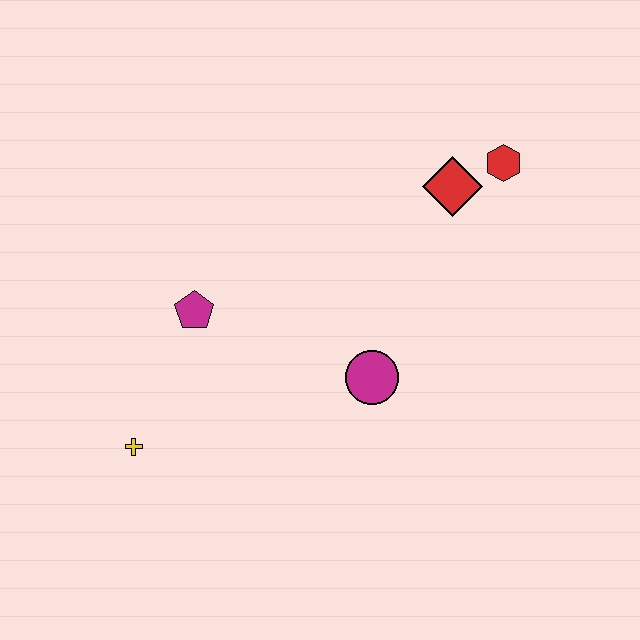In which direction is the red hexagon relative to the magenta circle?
The red hexagon is above the magenta circle.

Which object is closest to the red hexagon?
The red diamond is closest to the red hexagon.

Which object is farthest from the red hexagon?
The yellow cross is farthest from the red hexagon.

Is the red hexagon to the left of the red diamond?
No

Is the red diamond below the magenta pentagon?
No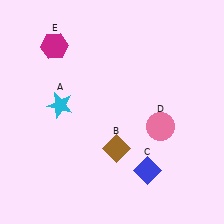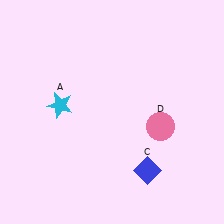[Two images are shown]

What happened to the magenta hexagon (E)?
The magenta hexagon (E) was removed in Image 2. It was in the top-left area of Image 1.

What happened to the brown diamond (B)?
The brown diamond (B) was removed in Image 2. It was in the bottom-right area of Image 1.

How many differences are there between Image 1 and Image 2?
There are 2 differences between the two images.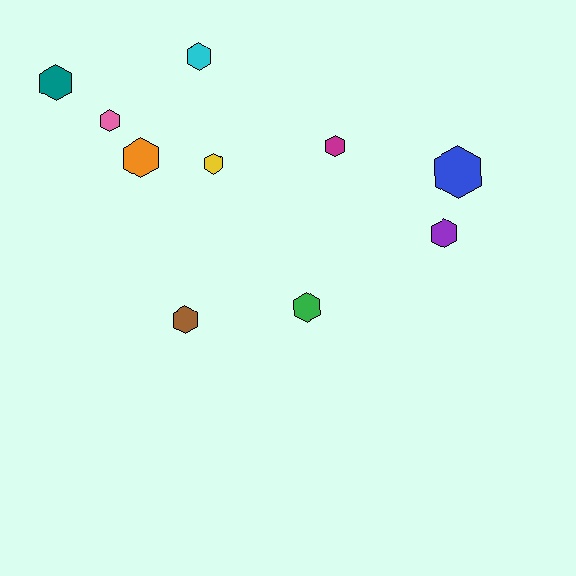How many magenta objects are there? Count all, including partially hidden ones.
There is 1 magenta object.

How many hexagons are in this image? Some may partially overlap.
There are 10 hexagons.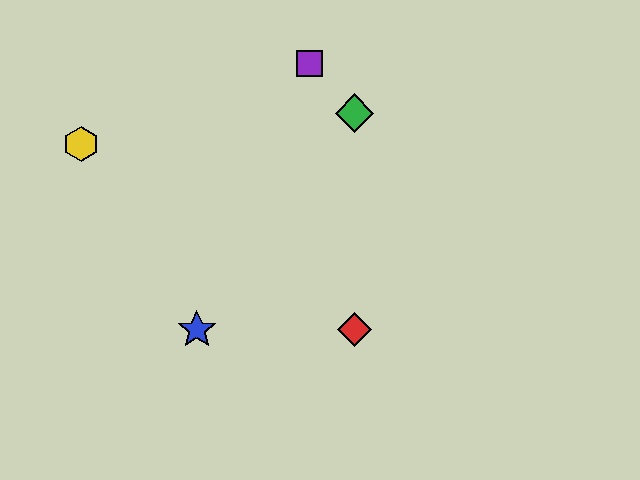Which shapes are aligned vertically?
The red diamond, the green diamond are aligned vertically.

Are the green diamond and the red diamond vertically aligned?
Yes, both are at x≈355.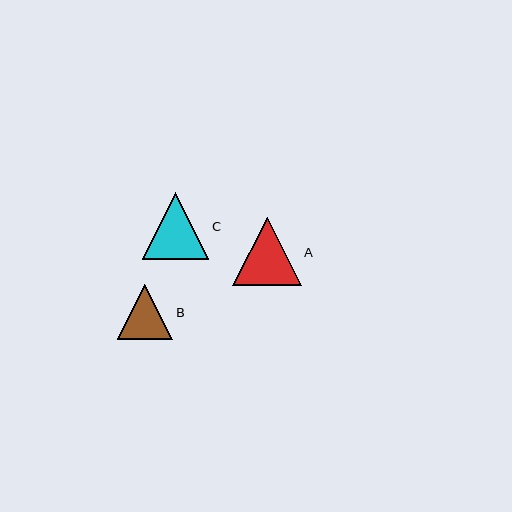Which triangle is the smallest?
Triangle B is the smallest with a size of approximately 56 pixels.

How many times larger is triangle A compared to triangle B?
Triangle A is approximately 1.2 times the size of triangle B.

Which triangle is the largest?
Triangle A is the largest with a size of approximately 68 pixels.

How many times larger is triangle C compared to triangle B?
Triangle C is approximately 1.2 times the size of triangle B.